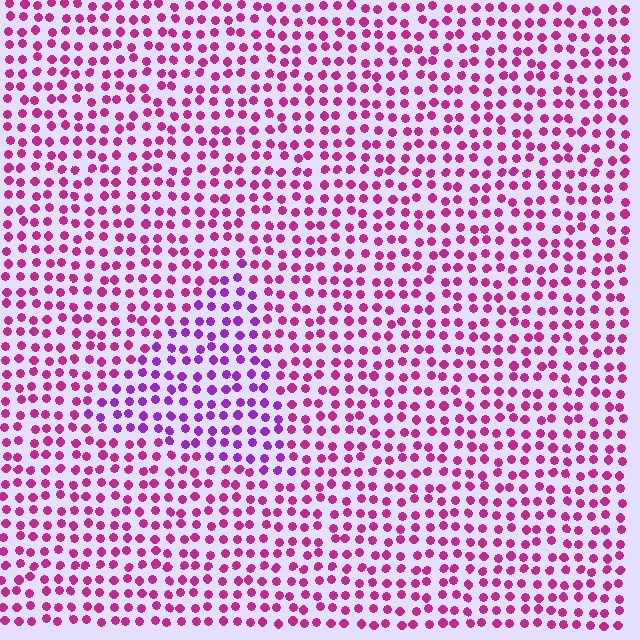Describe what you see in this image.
The image is filled with small magenta elements in a uniform arrangement. A triangle-shaped region is visible where the elements are tinted to a slightly different hue, forming a subtle color boundary.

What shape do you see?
I see a triangle.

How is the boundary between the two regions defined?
The boundary is defined purely by a slight shift in hue (about 34 degrees). Spacing, size, and orientation are identical on both sides.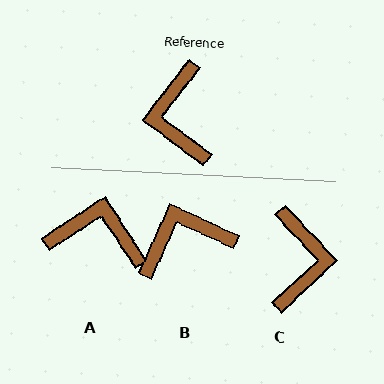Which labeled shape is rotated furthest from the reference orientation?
C, about 170 degrees away.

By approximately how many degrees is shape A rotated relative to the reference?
Approximately 110 degrees clockwise.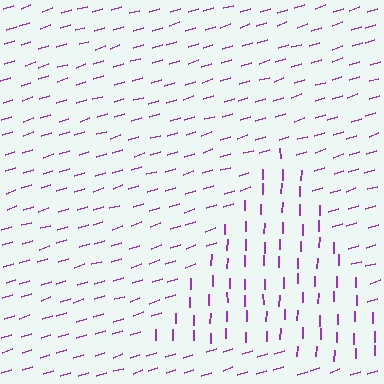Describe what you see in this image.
The image is filled with small purple line segments. A triangle region in the image has lines oriented differently from the surrounding lines, creating a visible texture boundary.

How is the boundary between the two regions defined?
The boundary is defined purely by a change in line orientation (approximately 71 degrees difference). All lines are the same color and thickness.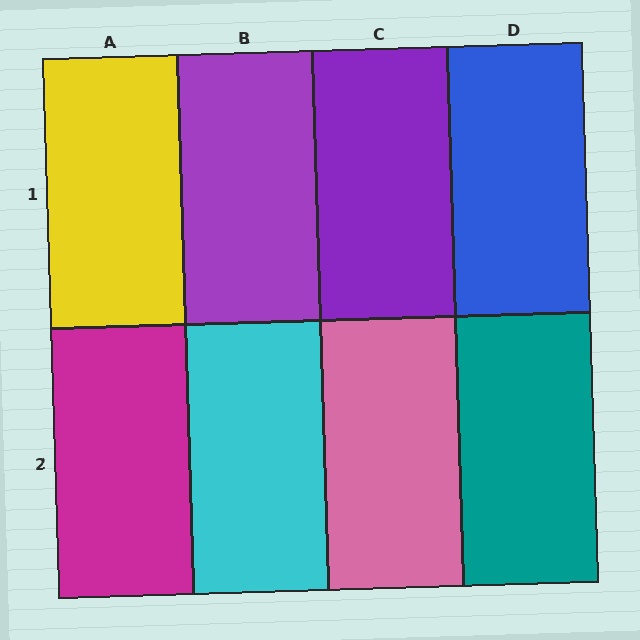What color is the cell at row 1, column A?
Yellow.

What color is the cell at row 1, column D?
Blue.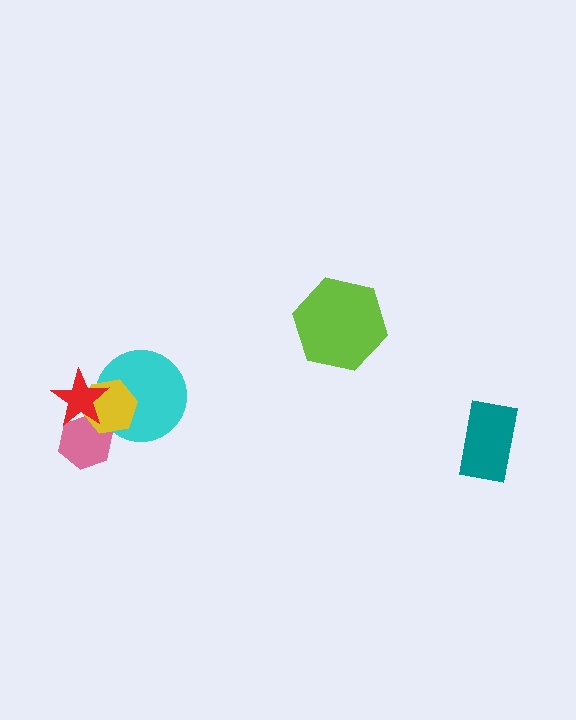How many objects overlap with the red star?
3 objects overlap with the red star.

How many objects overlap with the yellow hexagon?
3 objects overlap with the yellow hexagon.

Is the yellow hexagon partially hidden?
Yes, it is partially covered by another shape.